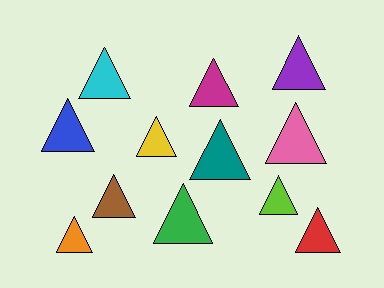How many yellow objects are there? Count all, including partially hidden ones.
There is 1 yellow object.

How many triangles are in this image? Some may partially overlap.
There are 12 triangles.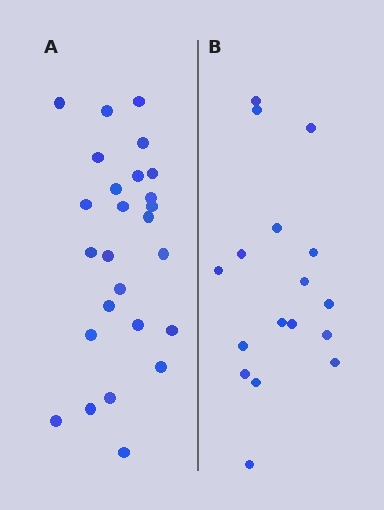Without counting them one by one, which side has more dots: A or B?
Region A (the left region) has more dots.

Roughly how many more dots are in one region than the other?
Region A has roughly 8 or so more dots than region B.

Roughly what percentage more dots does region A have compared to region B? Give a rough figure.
About 55% more.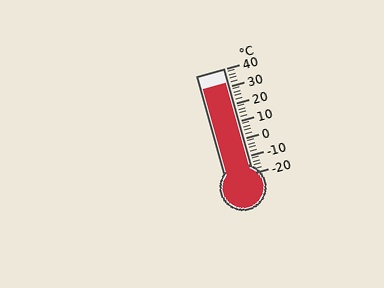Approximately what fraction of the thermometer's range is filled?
The thermometer is filled to approximately 85% of its range.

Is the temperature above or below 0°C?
The temperature is above 0°C.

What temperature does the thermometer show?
The thermometer shows approximately 32°C.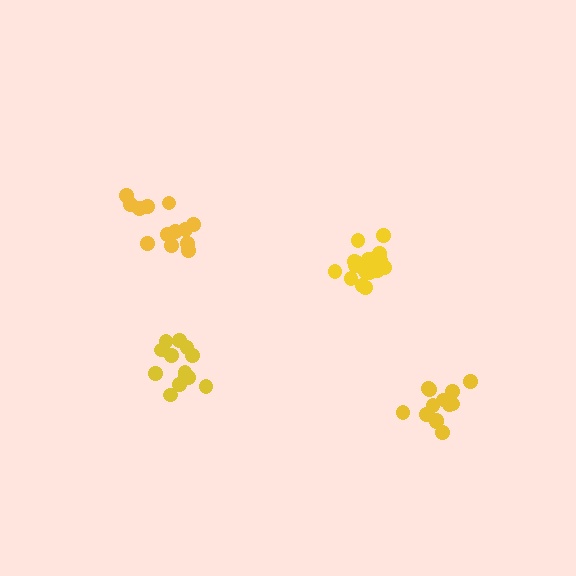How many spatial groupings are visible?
There are 4 spatial groupings.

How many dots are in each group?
Group 1: 13 dots, Group 2: 13 dots, Group 3: 18 dots, Group 4: 13 dots (57 total).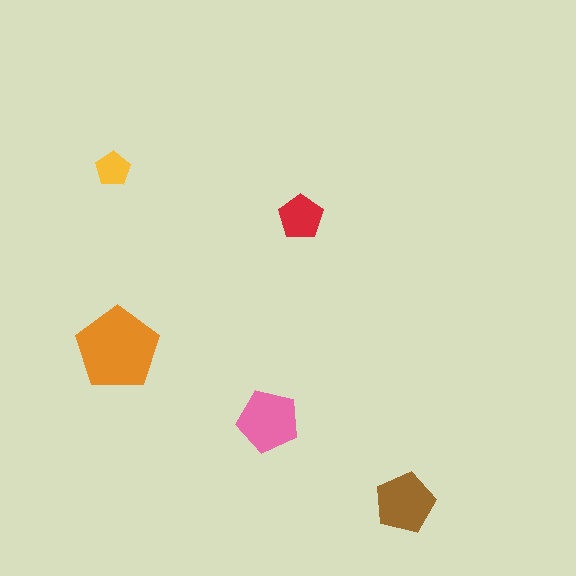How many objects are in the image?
There are 5 objects in the image.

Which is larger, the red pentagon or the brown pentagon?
The brown one.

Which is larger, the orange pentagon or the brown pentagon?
The orange one.